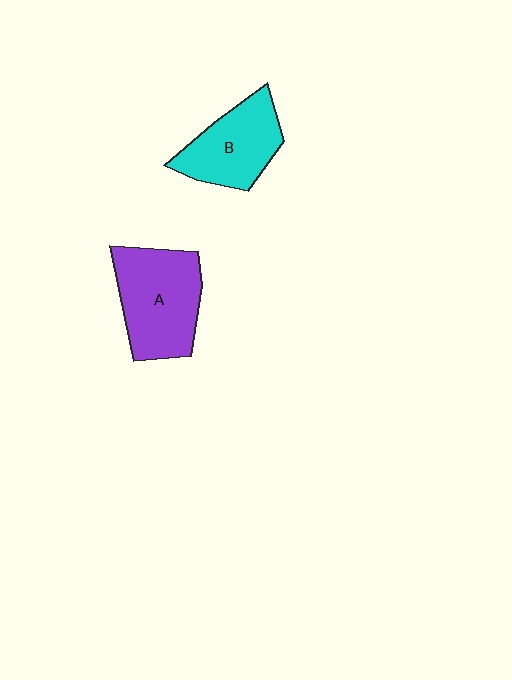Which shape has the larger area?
Shape A (purple).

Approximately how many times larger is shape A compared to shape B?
Approximately 1.2 times.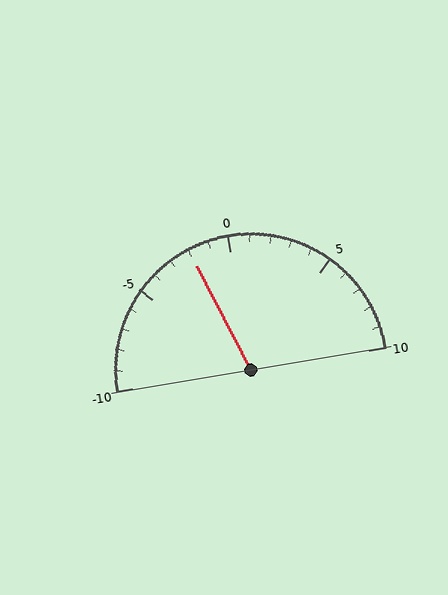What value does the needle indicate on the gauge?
The needle indicates approximately -2.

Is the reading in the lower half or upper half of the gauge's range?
The reading is in the lower half of the range (-10 to 10).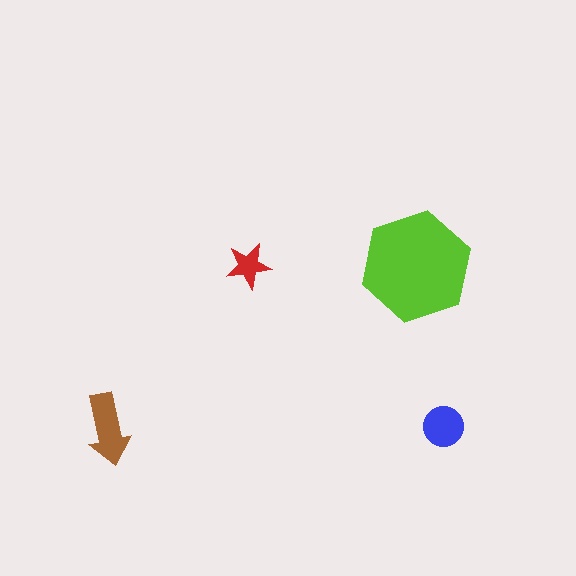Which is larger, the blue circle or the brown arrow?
The brown arrow.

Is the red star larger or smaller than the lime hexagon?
Smaller.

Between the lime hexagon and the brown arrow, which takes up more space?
The lime hexagon.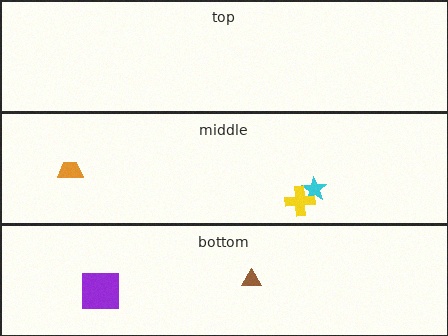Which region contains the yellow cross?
The middle region.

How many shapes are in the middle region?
3.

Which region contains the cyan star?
The middle region.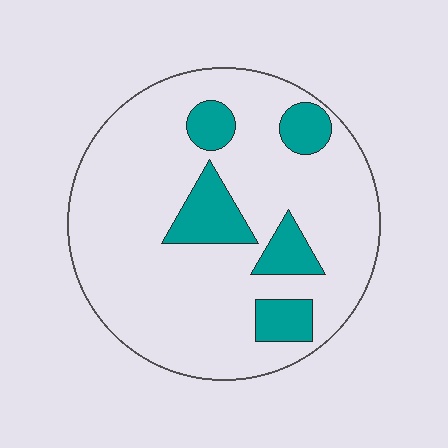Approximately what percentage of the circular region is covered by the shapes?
Approximately 15%.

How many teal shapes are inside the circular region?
5.